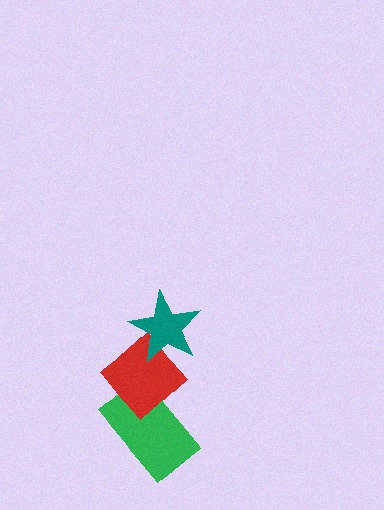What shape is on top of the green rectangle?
The red diamond is on top of the green rectangle.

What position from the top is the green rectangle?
The green rectangle is 3rd from the top.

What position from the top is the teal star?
The teal star is 1st from the top.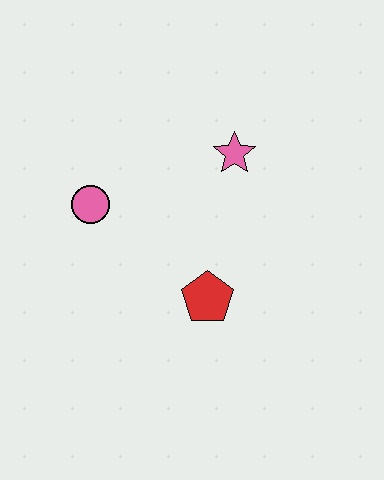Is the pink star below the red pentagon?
No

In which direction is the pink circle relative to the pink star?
The pink circle is to the left of the pink star.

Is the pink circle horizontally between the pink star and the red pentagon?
No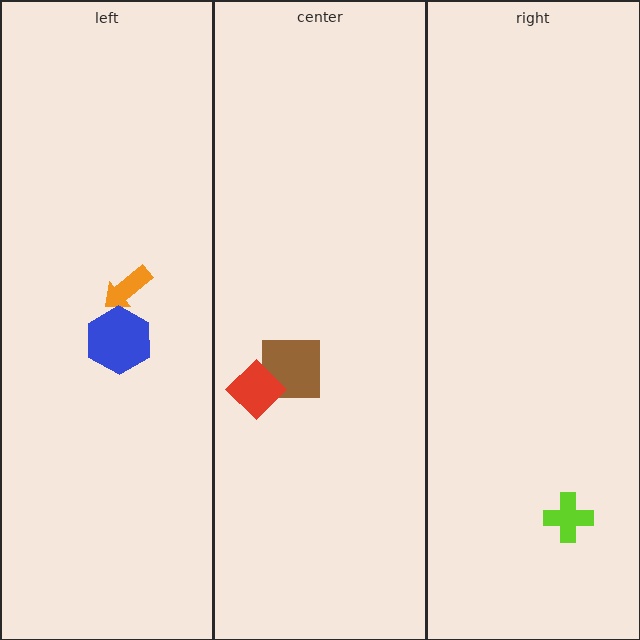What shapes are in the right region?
The lime cross.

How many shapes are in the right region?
1.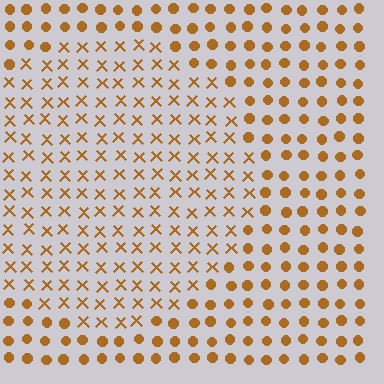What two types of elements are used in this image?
The image uses X marks inside the circle region and circles outside it.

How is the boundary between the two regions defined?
The boundary is defined by a change in element shape: X marks inside vs. circles outside. All elements share the same color and spacing.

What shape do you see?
I see a circle.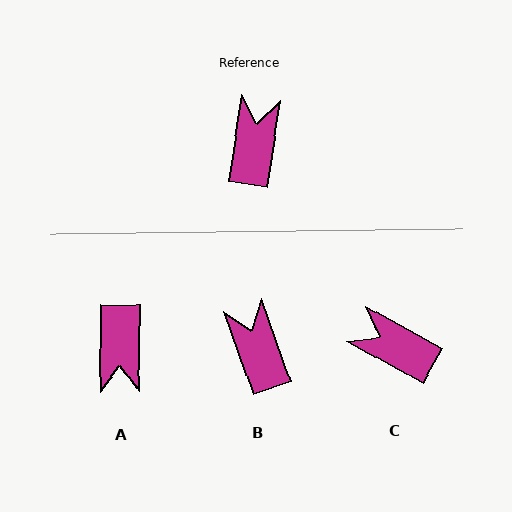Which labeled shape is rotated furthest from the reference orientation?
A, about 172 degrees away.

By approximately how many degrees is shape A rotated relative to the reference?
Approximately 172 degrees clockwise.